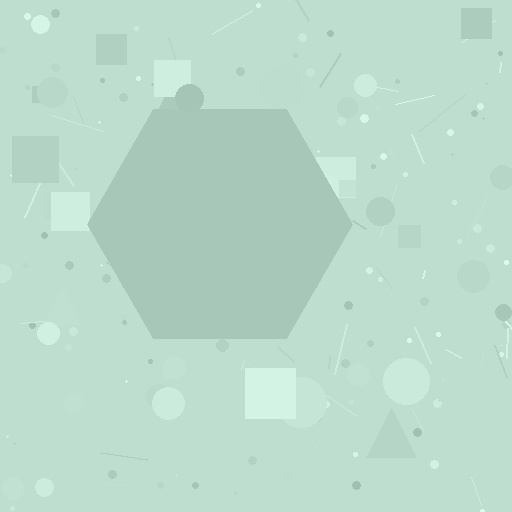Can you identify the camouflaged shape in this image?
The camouflaged shape is a hexagon.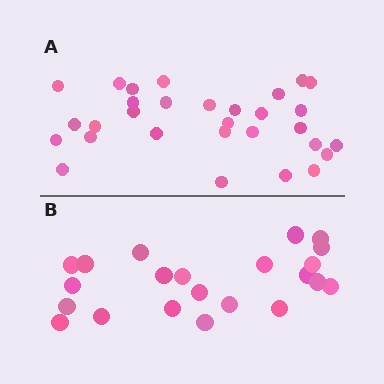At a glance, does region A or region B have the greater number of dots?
Region A (the top region) has more dots.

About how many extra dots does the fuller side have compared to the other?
Region A has roughly 8 or so more dots than region B.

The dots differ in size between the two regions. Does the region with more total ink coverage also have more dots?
No. Region B has more total ink coverage because its dots are larger, but region A actually contains more individual dots. Total area can be misleading — the number of items is what matters here.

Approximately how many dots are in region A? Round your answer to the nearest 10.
About 30 dots.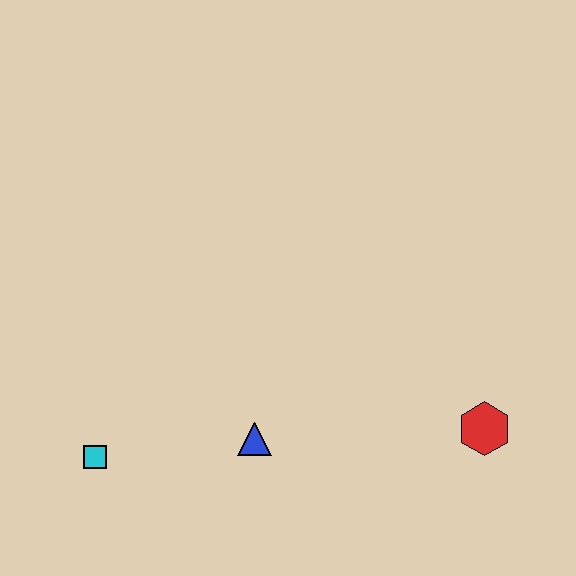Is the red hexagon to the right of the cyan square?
Yes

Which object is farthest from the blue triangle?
The red hexagon is farthest from the blue triangle.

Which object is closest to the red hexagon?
The blue triangle is closest to the red hexagon.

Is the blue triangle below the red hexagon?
Yes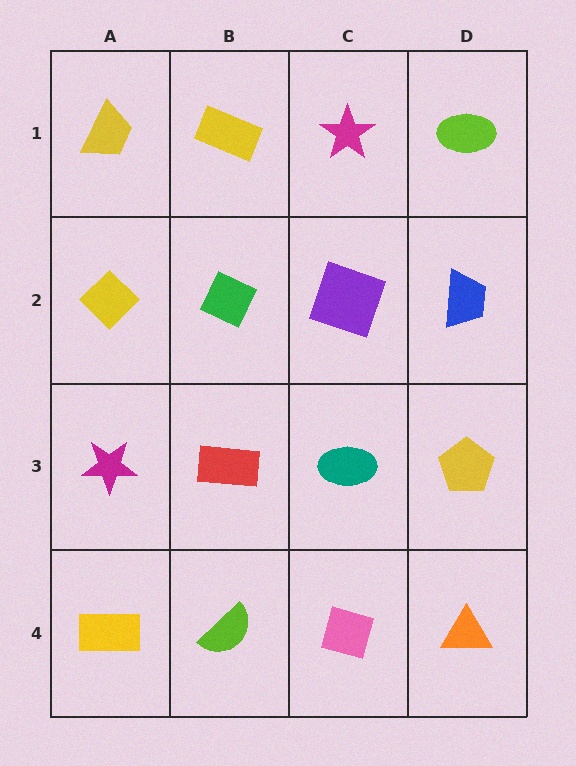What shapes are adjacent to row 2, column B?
A yellow rectangle (row 1, column B), a red rectangle (row 3, column B), a yellow diamond (row 2, column A), a purple square (row 2, column C).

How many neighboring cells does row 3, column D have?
3.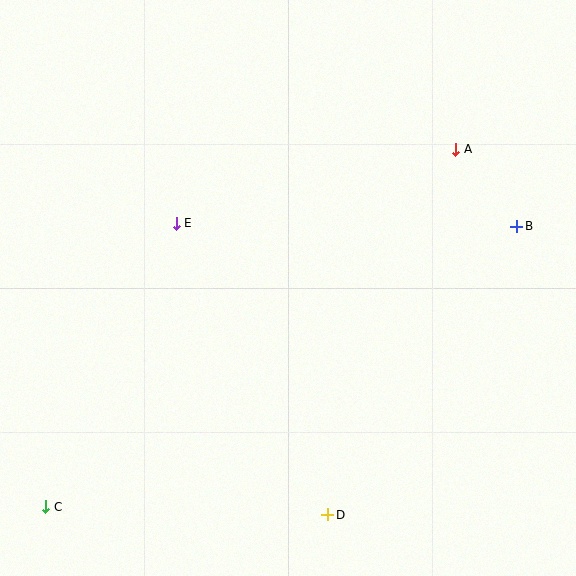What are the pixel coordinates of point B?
Point B is at (517, 226).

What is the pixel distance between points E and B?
The distance between E and B is 340 pixels.